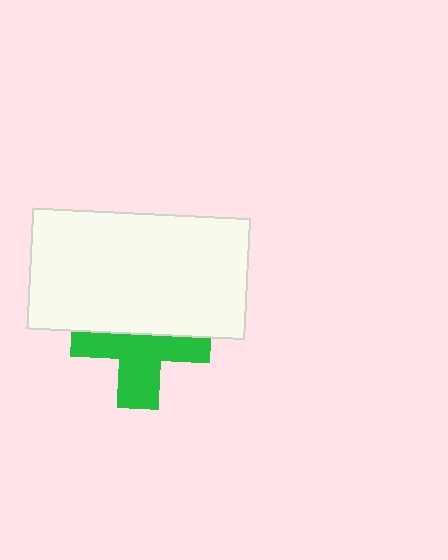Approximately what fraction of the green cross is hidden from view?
Roughly 45% of the green cross is hidden behind the white rectangle.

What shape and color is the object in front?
The object in front is a white rectangle.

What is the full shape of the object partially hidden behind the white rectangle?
The partially hidden object is a green cross.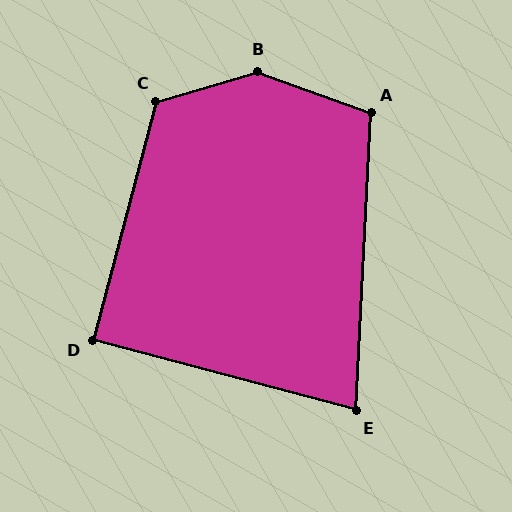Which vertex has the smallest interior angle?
E, at approximately 78 degrees.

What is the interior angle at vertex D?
Approximately 90 degrees (approximately right).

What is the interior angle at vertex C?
Approximately 121 degrees (obtuse).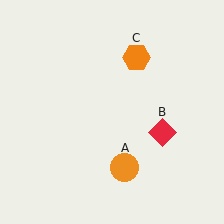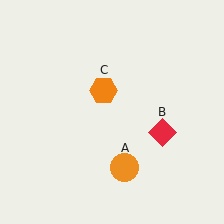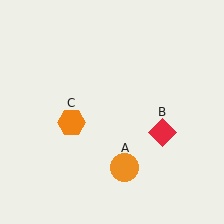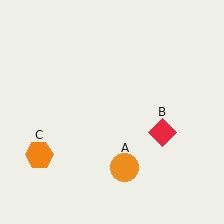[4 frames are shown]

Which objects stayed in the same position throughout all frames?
Orange circle (object A) and red diamond (object B) remained stationary.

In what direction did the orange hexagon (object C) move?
The orange hexagon (object C) moved down and to the left.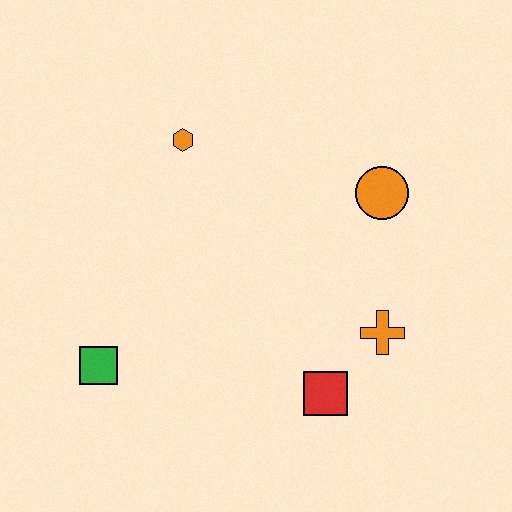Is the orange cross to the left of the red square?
No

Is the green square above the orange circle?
No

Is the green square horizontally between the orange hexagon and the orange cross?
No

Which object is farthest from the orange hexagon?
The red square is farthest from the orange hexagon.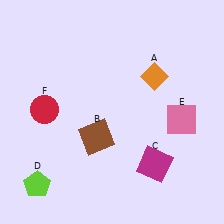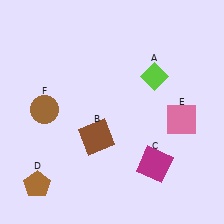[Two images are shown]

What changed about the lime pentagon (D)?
In Image 1, D is lime. In Image 2, it changed to brown.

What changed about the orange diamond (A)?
In Image 1, A is orange. In Image 2, it changed to lime.